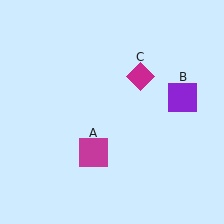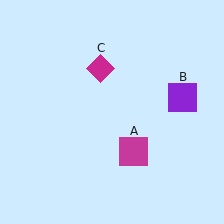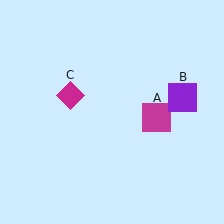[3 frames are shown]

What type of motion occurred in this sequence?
The magenta square (object A), magenta diamond (object C) rotated counterclockwise around the center of the scene.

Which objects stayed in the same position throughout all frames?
Purple square (object B) remained stationary.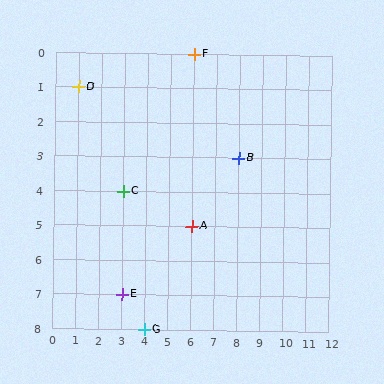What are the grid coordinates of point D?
Point D is at grid coordinates (1, 1).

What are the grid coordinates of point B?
Point B is at grid coordinates (8, 3).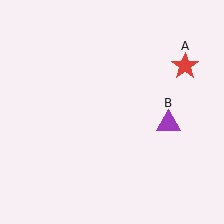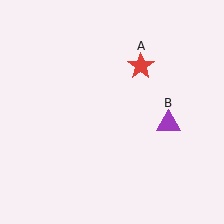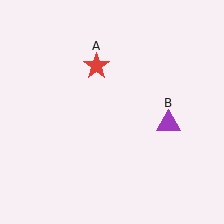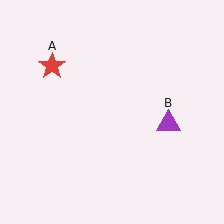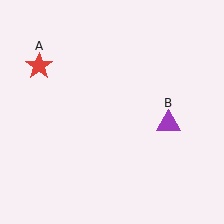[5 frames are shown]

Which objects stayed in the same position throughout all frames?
Purple triangle (object B) remained stationary.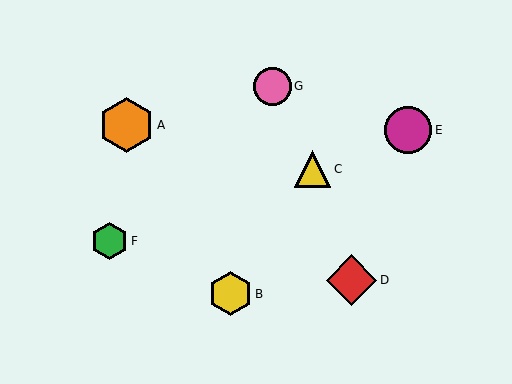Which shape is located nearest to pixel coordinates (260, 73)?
The pink circle (labeled G) at (272, 86) is nearest to that location.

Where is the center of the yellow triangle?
The center of the yellow triangle is at (313, 169).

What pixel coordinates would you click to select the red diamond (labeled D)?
Click at (351, 280) to select the red diamond D.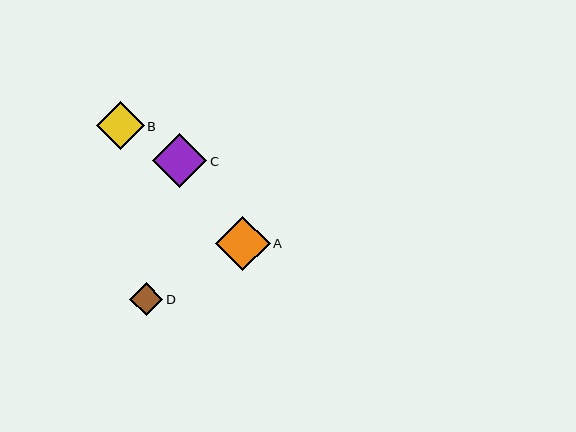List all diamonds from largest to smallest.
From largest to smallest: A, C, B, D.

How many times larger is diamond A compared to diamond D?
Diamond A is approximately 1.6 times the size of diamond D.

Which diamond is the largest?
Diamond A is the largest with a size of approximately 55 pixels.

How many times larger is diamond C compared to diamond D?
Diamond C is approximately 1.6 times the size of diamond D.